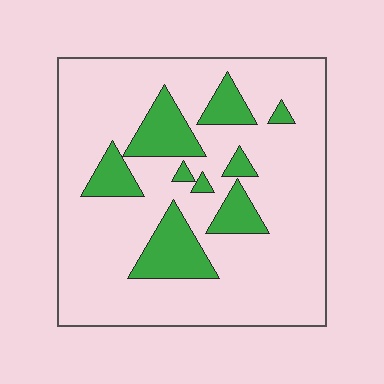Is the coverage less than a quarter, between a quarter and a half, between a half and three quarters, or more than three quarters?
Less than a quarter.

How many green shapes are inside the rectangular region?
9.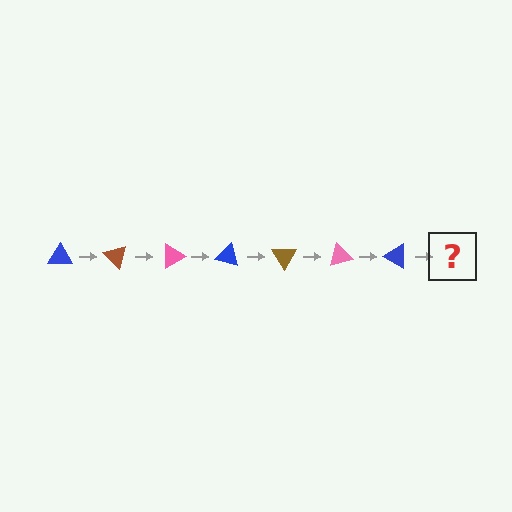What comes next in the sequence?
The next element should be a brown triangle, rotated 315 degrees from the start.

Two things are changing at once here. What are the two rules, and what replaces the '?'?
The two rules are that it rotates 45 degrees each step and the color cycles through blue, brown, and pink. The '?' should be a brown triangle, rotated 315 degrees from the start.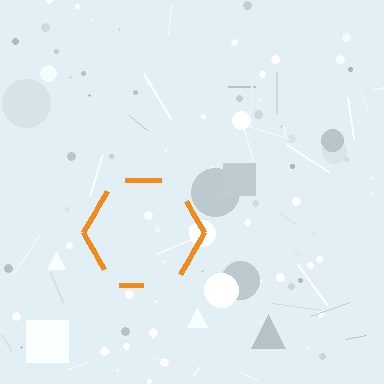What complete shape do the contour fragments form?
The contour fragments form a hexagon.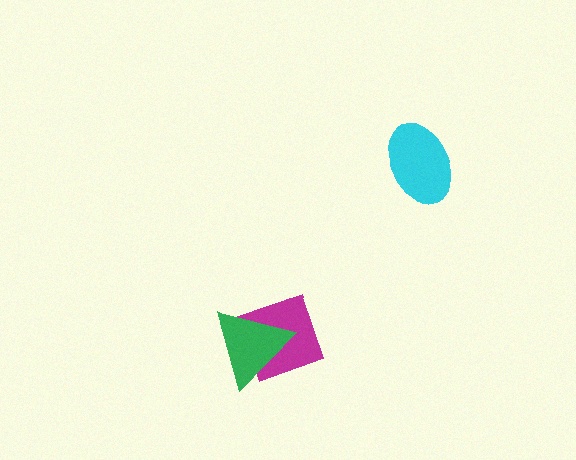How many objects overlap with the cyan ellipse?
0 objects overlap with the cyan ellipse.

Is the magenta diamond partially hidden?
Yes, it is partially covered by another shape.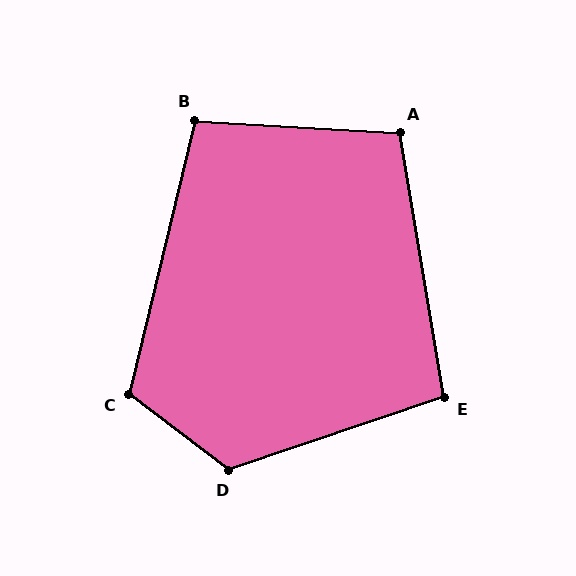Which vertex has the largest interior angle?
D, at approximately 124 degrees.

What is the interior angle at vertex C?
Approximately 114 degrees (obtuse).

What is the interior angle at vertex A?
Approximately 103 degrees (obtuse).